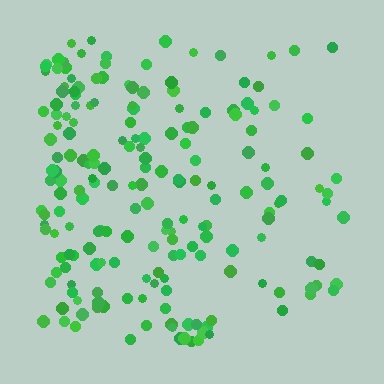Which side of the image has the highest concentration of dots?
The left.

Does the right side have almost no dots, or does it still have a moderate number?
Still a moderate number, just noticeably fewer than the left.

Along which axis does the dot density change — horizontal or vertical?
Horizontal.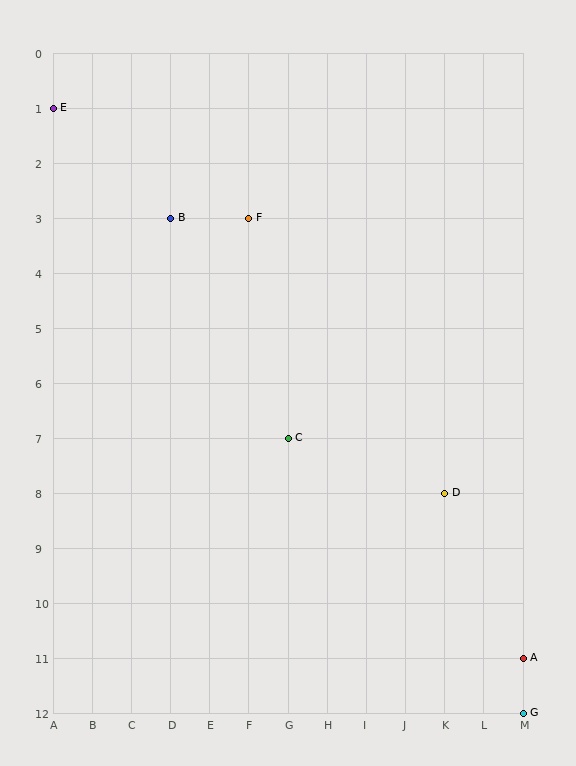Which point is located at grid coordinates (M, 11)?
Point A is at (M, 11).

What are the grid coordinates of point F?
Point F is at grid coordinates (F, 3).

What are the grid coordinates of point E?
Point E is at grid coordinates (A, 1).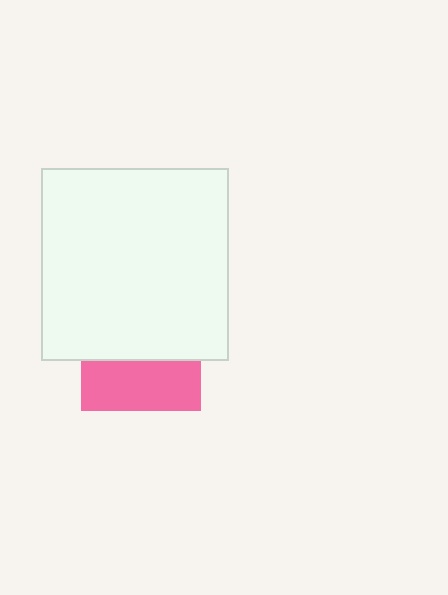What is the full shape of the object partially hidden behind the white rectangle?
The partially hidden object is a pink square.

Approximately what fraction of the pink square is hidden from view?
Roughly 58% of the pink square is hidden behind the white rectangle.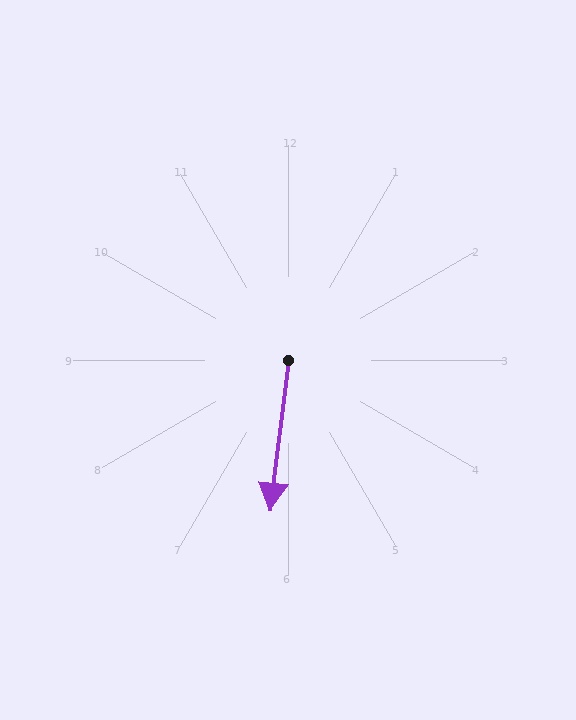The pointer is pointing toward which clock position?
Roughly 6 o'clock.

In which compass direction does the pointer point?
South.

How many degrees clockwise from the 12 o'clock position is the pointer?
Approximately 187 degrees.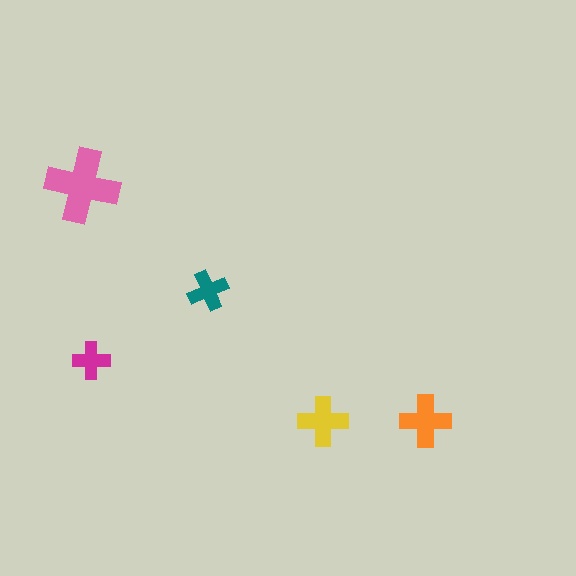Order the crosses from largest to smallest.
the pink one, the orange one, the yellow one, the teal one, the magenta one.